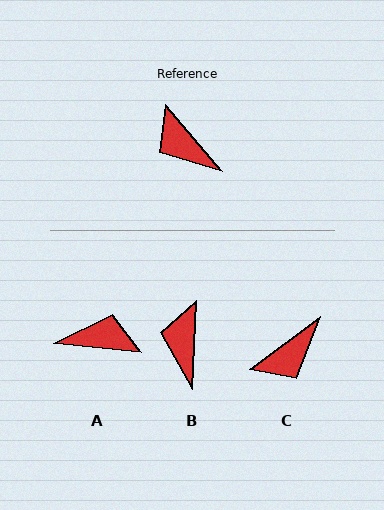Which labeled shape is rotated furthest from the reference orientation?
A, about 136 degrees away.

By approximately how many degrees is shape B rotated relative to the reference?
Approximately 43 degrees clockwise.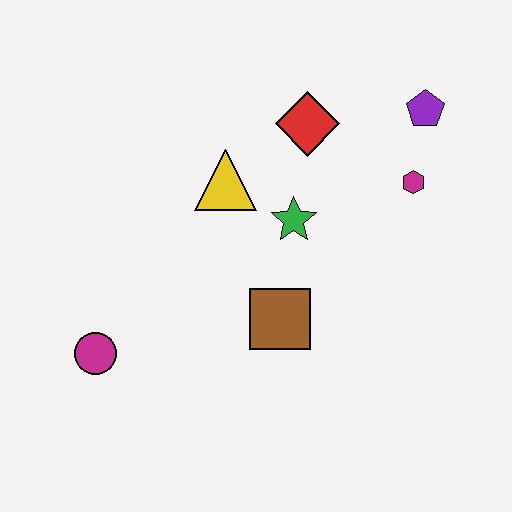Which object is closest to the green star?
The yellow triangle is closest to the green star.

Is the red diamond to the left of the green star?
No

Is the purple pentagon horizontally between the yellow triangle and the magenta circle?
No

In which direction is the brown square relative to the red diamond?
The brown square is below the red diamond.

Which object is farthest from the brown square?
The purple pentagon is farthest from the brown square.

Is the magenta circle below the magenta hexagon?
Yes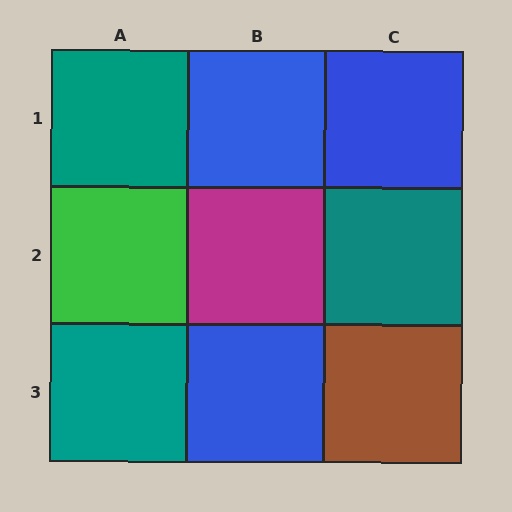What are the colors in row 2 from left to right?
Green, magenta, teal.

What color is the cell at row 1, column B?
Blue.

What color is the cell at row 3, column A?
Teal.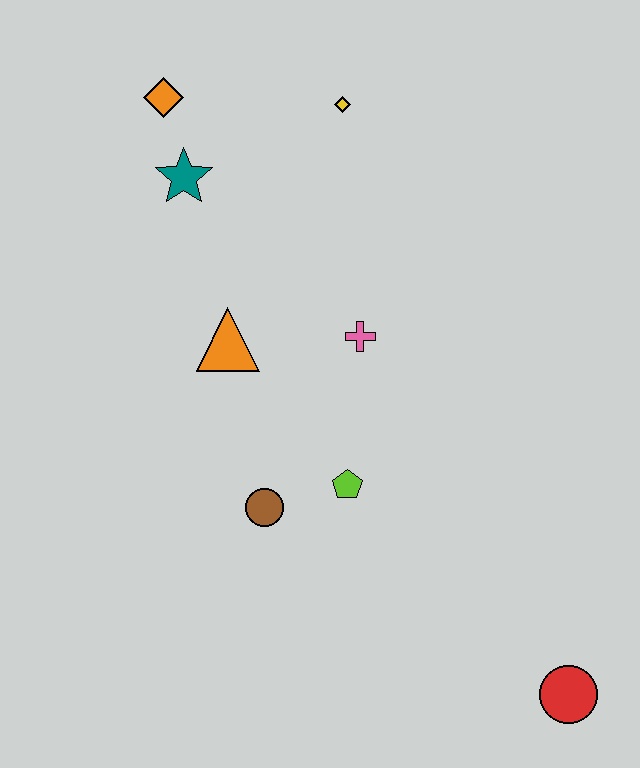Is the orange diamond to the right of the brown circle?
No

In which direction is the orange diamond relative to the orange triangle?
The orange diamond is above the orange triangle.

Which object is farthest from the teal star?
The red circle is farthest from the teal star.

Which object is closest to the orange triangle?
The pink cross is closest to the orange triangle.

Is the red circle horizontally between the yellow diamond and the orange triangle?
No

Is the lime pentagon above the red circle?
Yes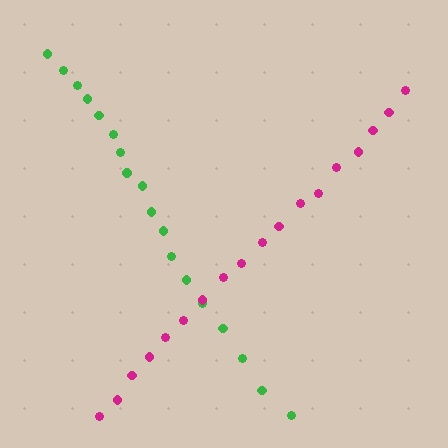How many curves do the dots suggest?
There are 2 distinct paths.